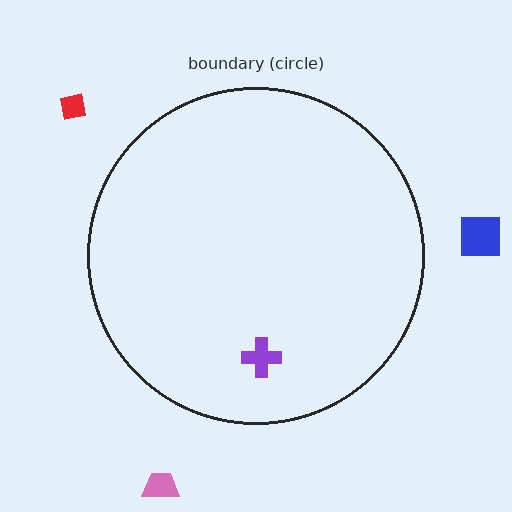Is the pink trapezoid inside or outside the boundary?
Outside.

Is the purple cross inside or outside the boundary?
Inside.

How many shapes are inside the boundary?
1 inside, 3 outside.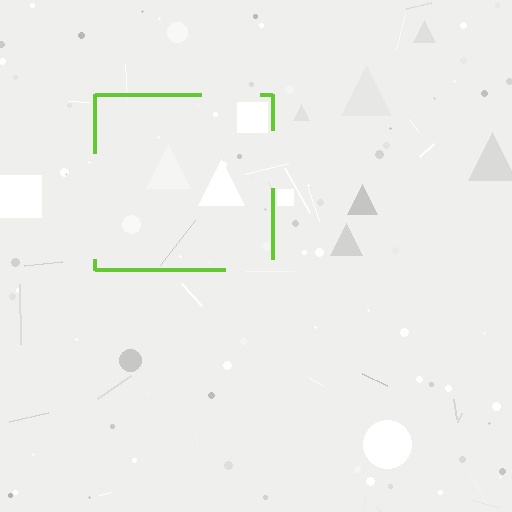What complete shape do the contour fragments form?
The contour fragments form a square.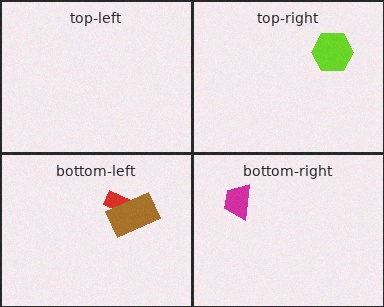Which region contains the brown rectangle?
The bottom-left region.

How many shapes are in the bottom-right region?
1.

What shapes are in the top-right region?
The lime hexagon.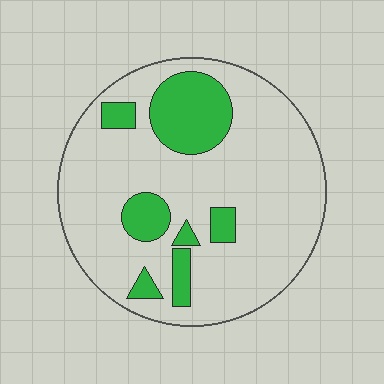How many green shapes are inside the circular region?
7.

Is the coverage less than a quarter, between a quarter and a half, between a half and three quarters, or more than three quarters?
Less than a quarter.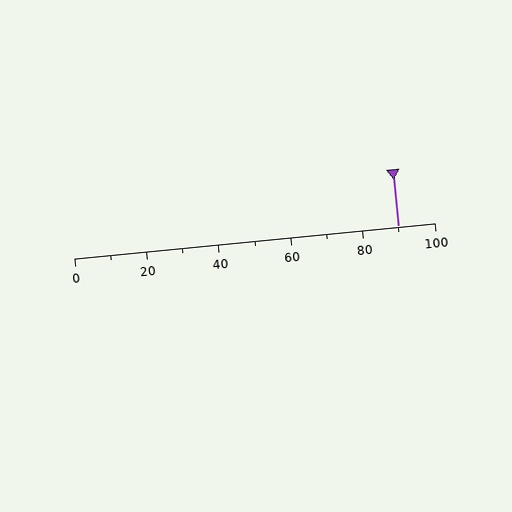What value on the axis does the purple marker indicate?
The marker indicates approximately 90.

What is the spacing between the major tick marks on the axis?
The major ticks are spaced 20 apart.